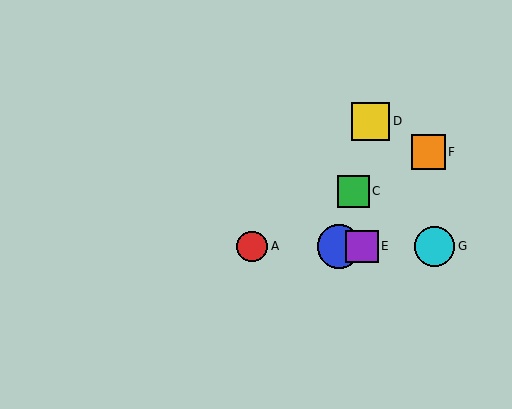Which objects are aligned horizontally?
Objects A, B, E, G are aligned horizontally.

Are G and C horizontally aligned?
No, G is at y≈247 and C is at y≈191.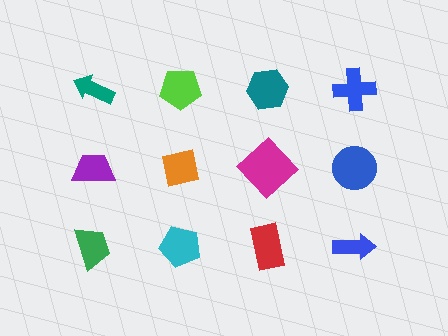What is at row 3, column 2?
A cyan pentagon.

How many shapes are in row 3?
4 shapes.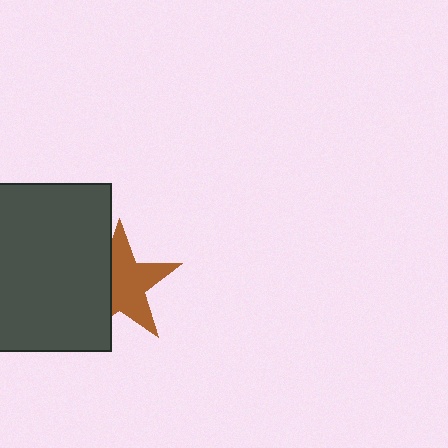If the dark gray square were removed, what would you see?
You would see the complete brown star.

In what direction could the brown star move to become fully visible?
The brown star could move right. That would shift it out from behind the dark gray square entirely.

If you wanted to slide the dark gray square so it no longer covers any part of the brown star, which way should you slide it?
Slide it left — that is the most direct way to separate the two shapes.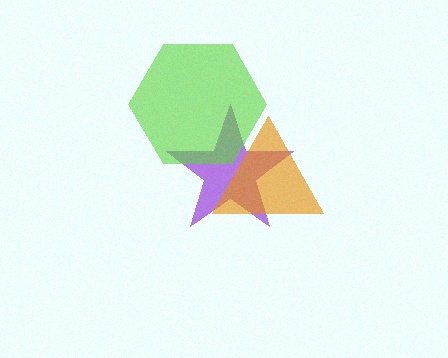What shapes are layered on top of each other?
The layered shapes are: a purple star, a lime hexagon, an orange triangle.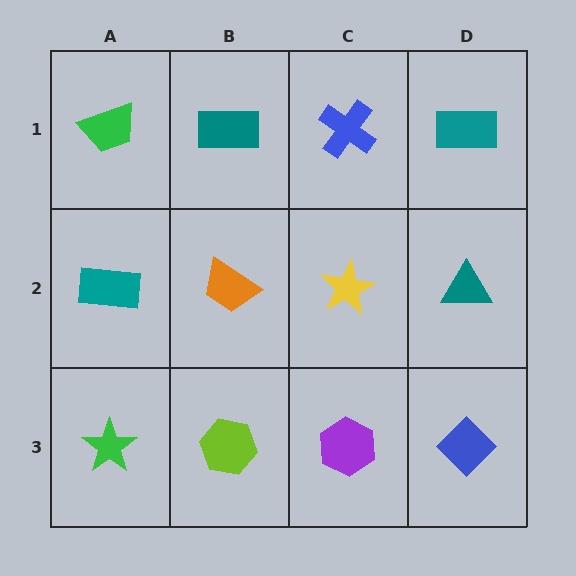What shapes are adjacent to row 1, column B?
An orange trapezoid (row 2, column B), a green trapezoid (row 1, column A), a blue cross (row 1, column C).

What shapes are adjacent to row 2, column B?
A teal rectangle (row 1, column B), a lime hexagon (row 3, column B), a teal rectangle (row 2, column A), a yellow star (row 2, column C).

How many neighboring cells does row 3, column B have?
3.